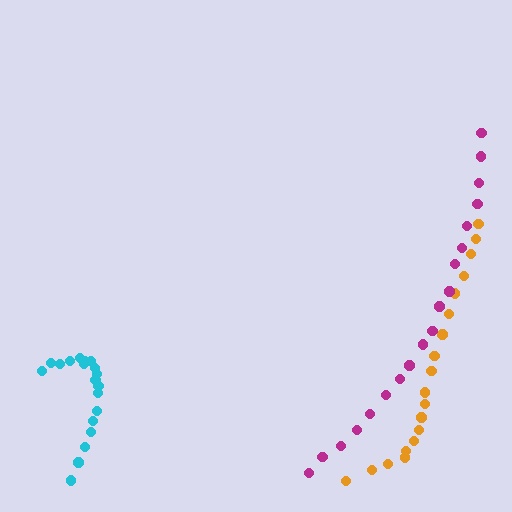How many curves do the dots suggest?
There are 3 distinct paths.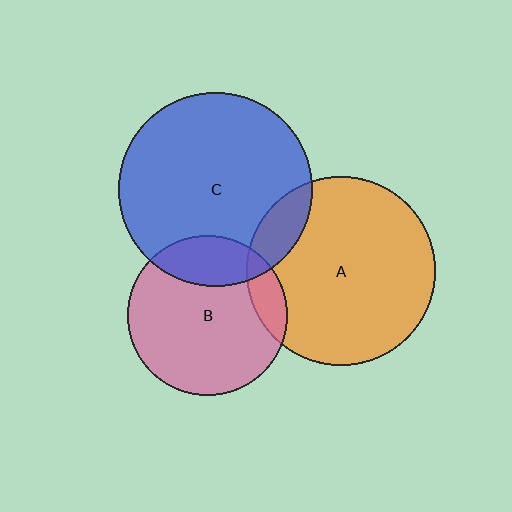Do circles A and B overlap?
Yes.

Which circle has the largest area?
Circle C (blue).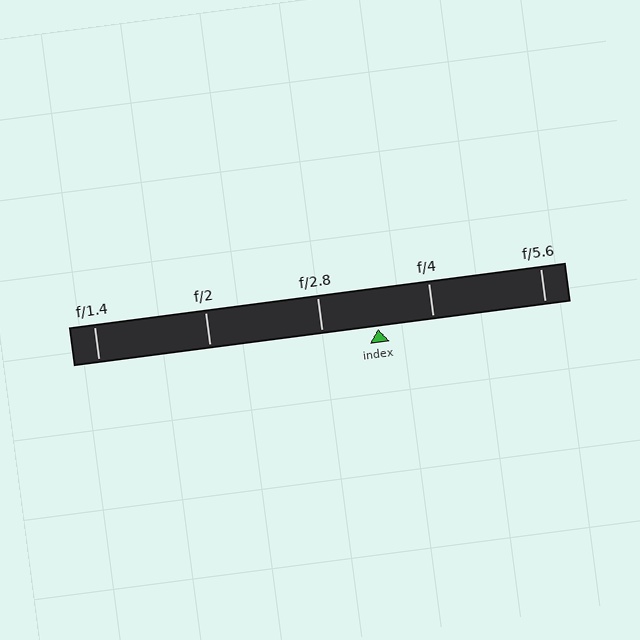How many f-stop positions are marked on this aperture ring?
There are 5 f-stop positions marked.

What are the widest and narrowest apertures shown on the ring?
The widest aperture shown is f/1.4 and the narrowest is f/5.6.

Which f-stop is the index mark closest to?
The index mark is closest to f/4.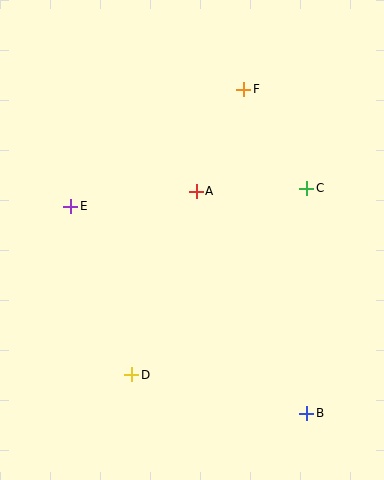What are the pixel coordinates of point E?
Point E is at (71, 206).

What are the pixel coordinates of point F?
Point F is at (244, 89).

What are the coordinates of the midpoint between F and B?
The midpoint between F and B is at (275, 251).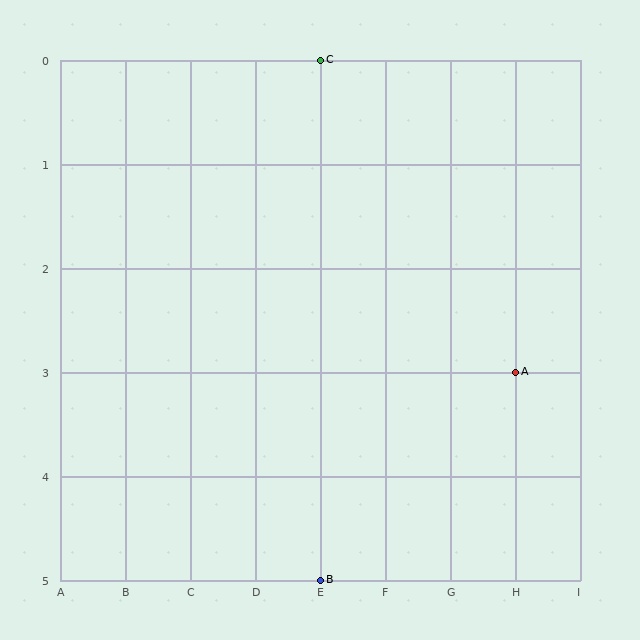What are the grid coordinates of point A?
Point A is at grid coordinates (H, 3).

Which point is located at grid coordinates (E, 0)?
Point C is at (E, 0).